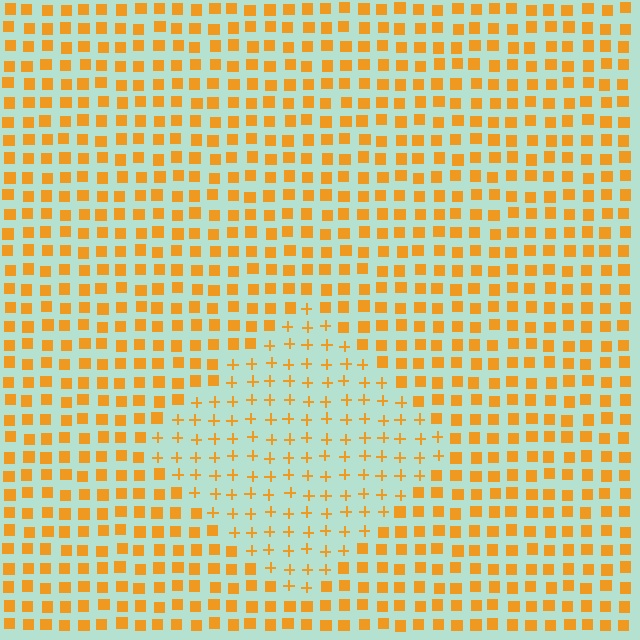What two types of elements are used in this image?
The image uses plus signs inside the diamond region and squares outside it.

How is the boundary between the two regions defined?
The boundary is defined by a change in element shape: plus signs inside vs. squares outside. All elements share the same color and spacing.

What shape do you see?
I see a diamond.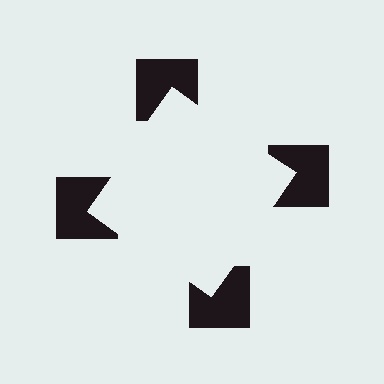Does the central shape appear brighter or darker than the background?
It typically appears slightly brighter than the background, even though no actual brightness change is drawn.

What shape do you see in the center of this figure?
An illusory square — its edges are inferred from the aligned wedge cuts in the notched squares, not physically drawn.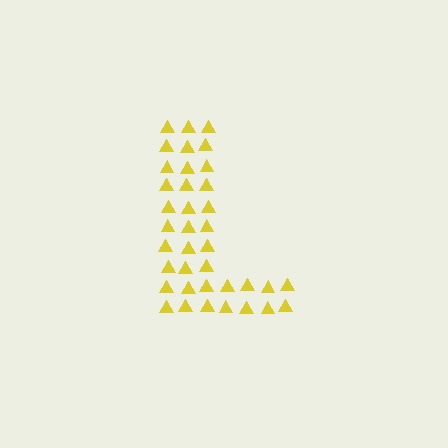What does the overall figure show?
The overall figure shows the letter L.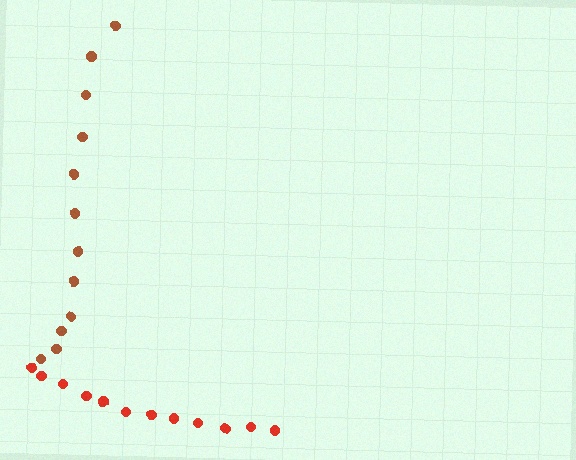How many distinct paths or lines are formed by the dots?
There are 2 distinct paths.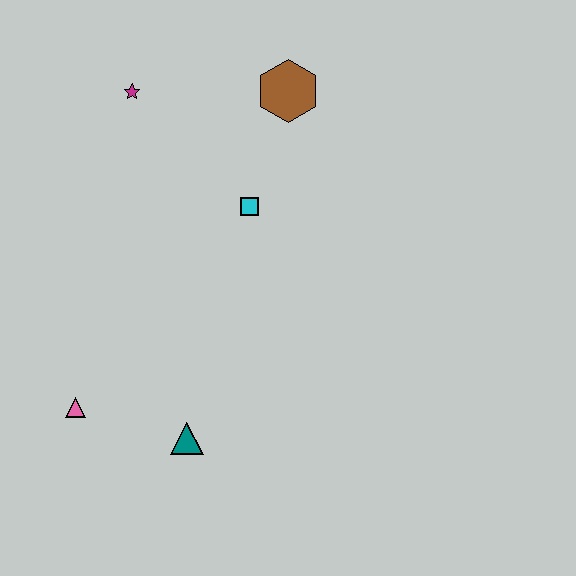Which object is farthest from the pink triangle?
The brown hexagon is farthest from the pink triangle.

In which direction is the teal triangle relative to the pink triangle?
The teal triangle is to the right of the pink triangle.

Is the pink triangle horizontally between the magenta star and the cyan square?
No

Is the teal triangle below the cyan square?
Yes